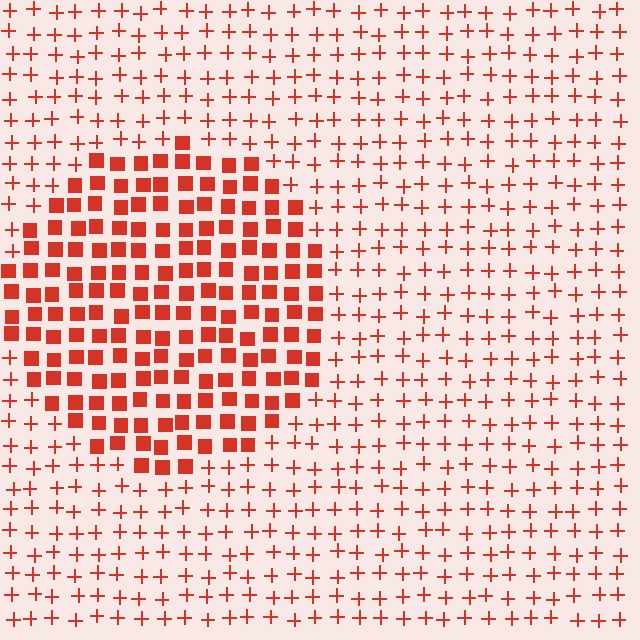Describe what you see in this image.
The image is filled with small red elements arranged in a uniform grid. A circle-shaped region contains squares, while the surrounding area contains plus signs. The boundary is defined purely by the change in element shape.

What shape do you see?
I see a circle.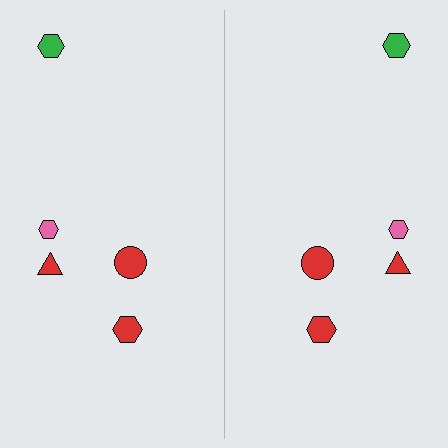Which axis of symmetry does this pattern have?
The pattern has a vertical axis of symmetry running through the center of the image.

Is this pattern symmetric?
Yes, this pattern has bilateral (reflection) symmetry.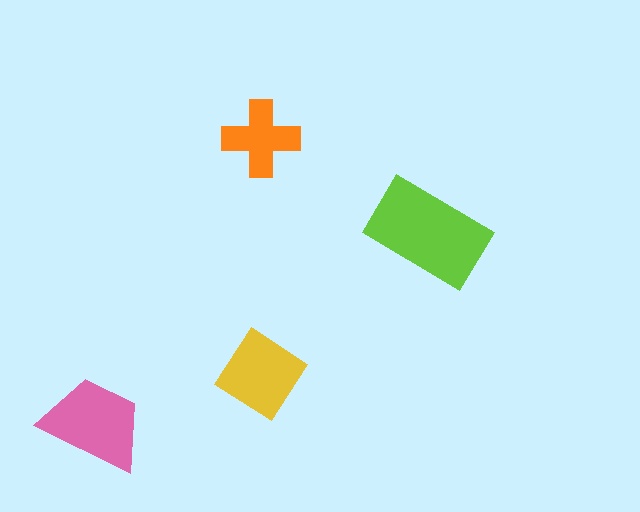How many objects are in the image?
There are 4 objects in the image.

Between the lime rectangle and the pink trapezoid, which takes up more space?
The lime rectangle.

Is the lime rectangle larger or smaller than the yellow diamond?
Larger.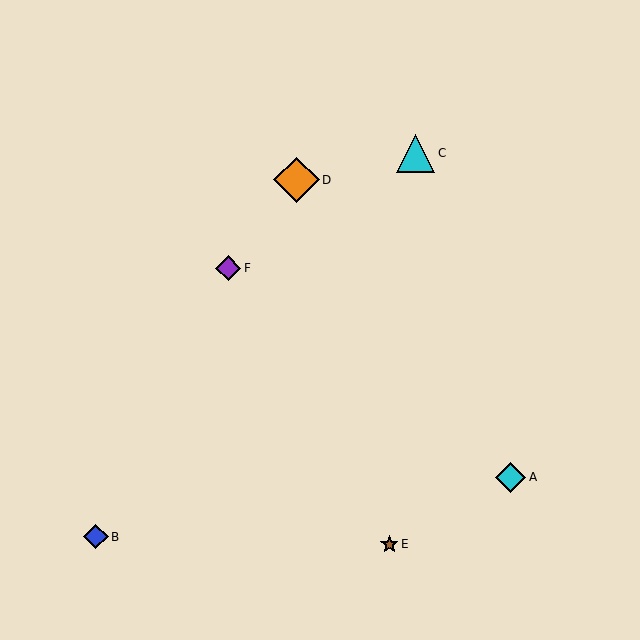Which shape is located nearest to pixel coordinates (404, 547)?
The brown star (labeled E) at (389, 544) is nearest to that location.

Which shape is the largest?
The orange diamond (labeled D) is the largest.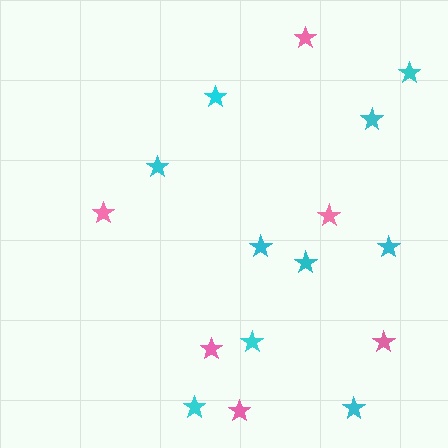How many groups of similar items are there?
There are 2 groups: one group of cyan stars (10) and one group of pink stars (6).